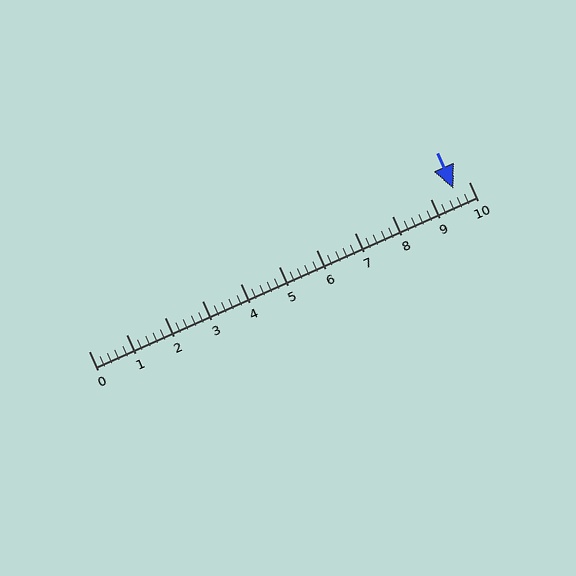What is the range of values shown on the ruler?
The ruler shows values from 0 to 10.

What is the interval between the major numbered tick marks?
The major tick marks are spaced 1 units apart.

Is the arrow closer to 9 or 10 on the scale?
The arrow is closer to 10.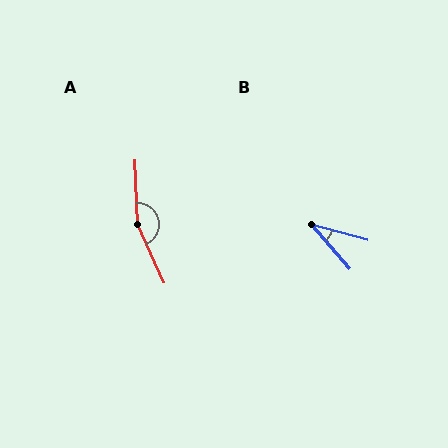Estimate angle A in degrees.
Approximately 158 degrees.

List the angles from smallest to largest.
B (33°), A (158°).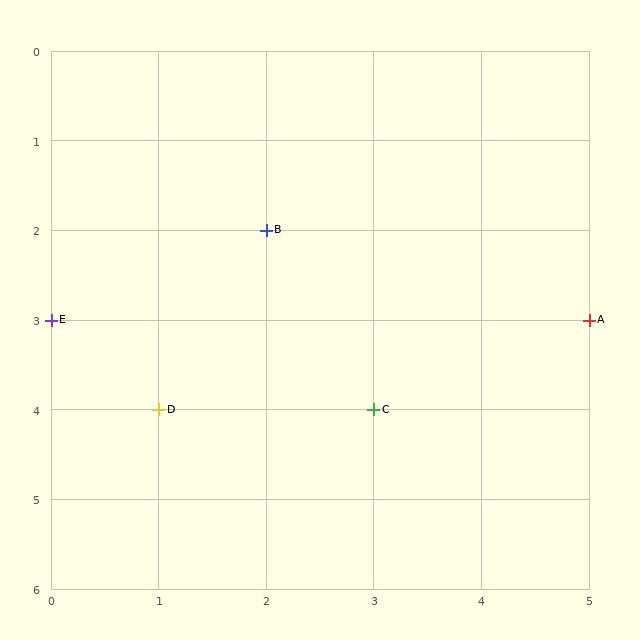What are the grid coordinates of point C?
Point C is at grid coordinates (3, 4).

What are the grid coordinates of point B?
Point B is at grid coordinates (2, 2).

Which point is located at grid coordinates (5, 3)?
Point A is at (5, 3).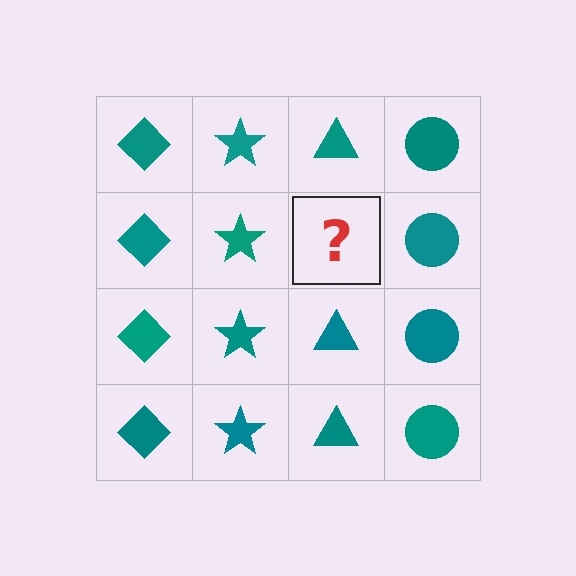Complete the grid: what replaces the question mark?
The question mark should be replaced with a teal triangle.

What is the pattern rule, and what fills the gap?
The rule is that each column has a consistent shape. The gap should be filled with a teal triangle.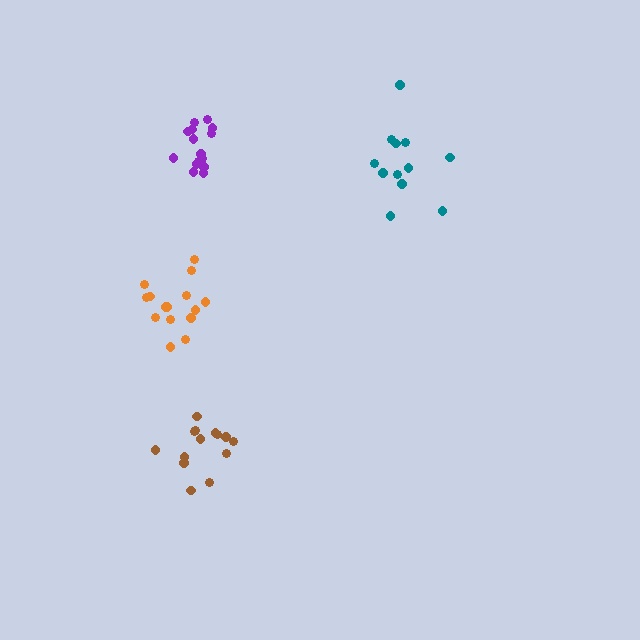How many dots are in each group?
Group 1: 14 dots, Group 2: 15 dots, Group 3: 15 dots, Group 4: 12 dots (56 total).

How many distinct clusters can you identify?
There are 4 distinct clusters.